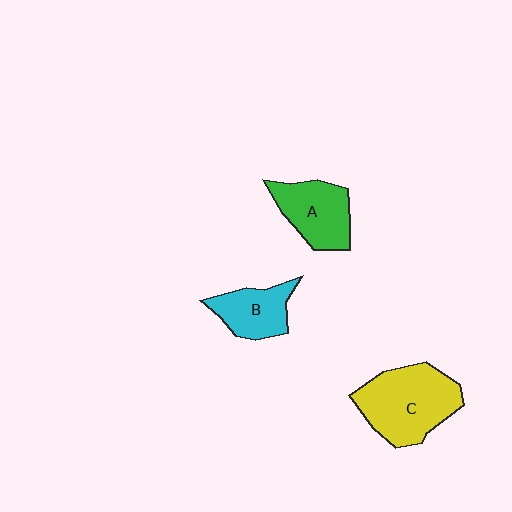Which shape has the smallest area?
Shape B (cyan).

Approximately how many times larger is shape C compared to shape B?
Approximately 1.8 times.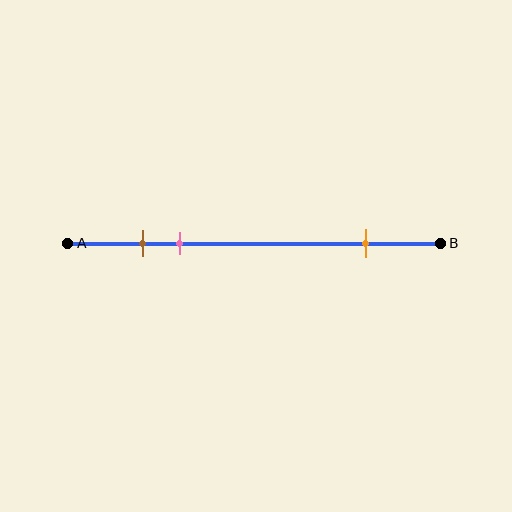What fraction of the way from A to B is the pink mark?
The pink mark is approximately 30% (0.3) of the way from A to B.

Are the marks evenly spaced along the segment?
No, the marks are not evenly spaced.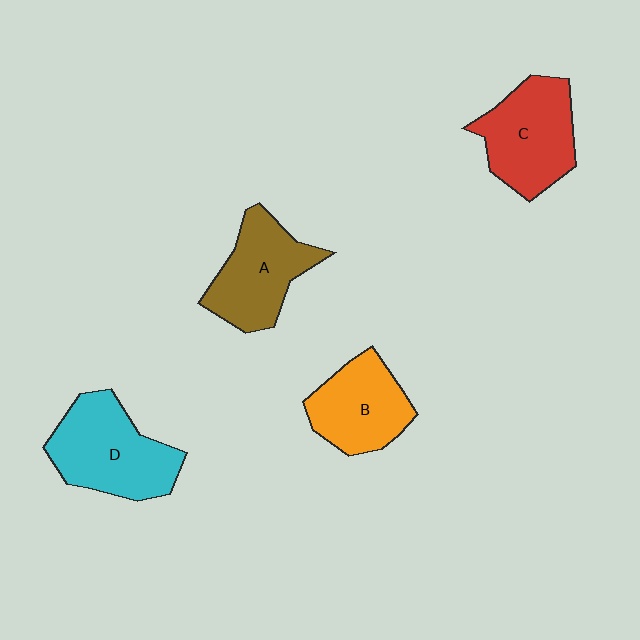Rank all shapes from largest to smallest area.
From largest to smallest: D (cyan), C (red), A (brown), B (orange).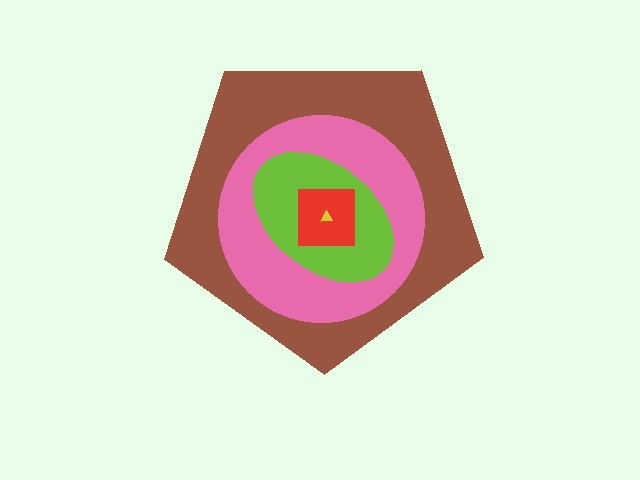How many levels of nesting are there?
5.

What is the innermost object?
The yellow triangle.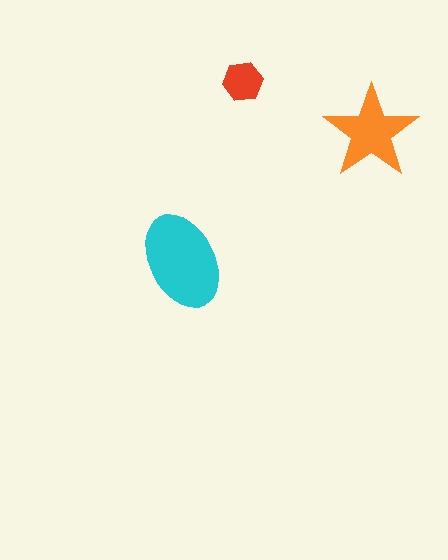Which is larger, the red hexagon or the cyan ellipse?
The cyan ellipse.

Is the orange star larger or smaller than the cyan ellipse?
Smaller.